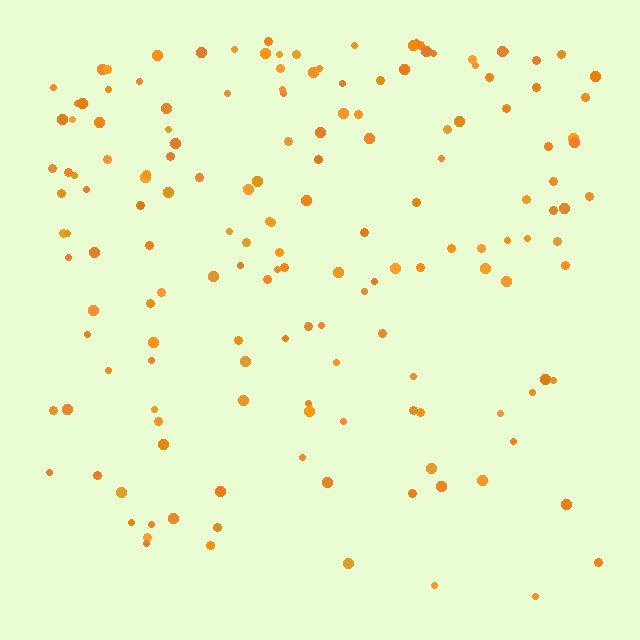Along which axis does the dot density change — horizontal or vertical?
Vertical.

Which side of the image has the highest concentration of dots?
The top.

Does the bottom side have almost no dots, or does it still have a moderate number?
Still a moderate number, just noticeably fewer than the top.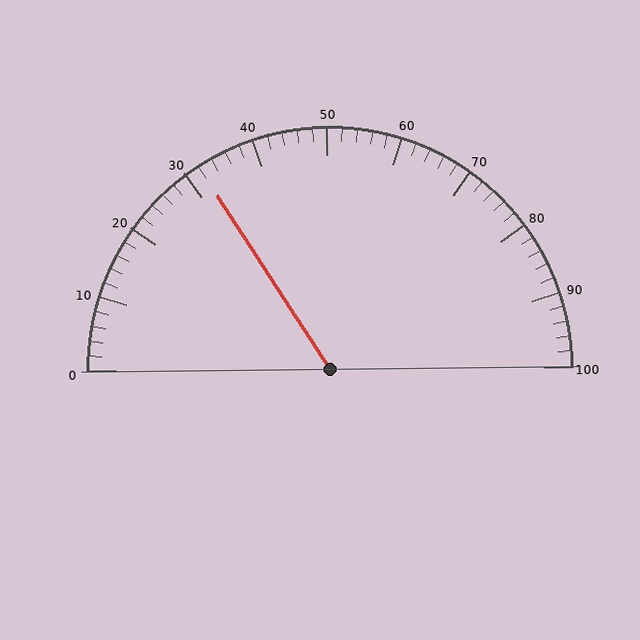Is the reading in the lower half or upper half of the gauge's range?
The reading is in the lower half of the range (0 to 100).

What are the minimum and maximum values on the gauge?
The gauge ranges from 0 to 100.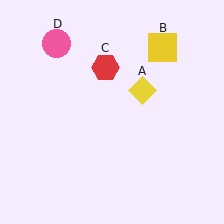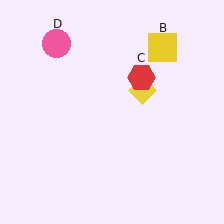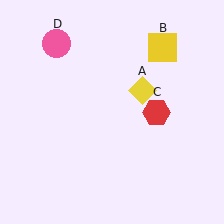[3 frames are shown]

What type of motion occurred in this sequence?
The red hexagon (object C) rotated clockwise around the center of the scene.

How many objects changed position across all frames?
1 object changed position: red hexagon (object C).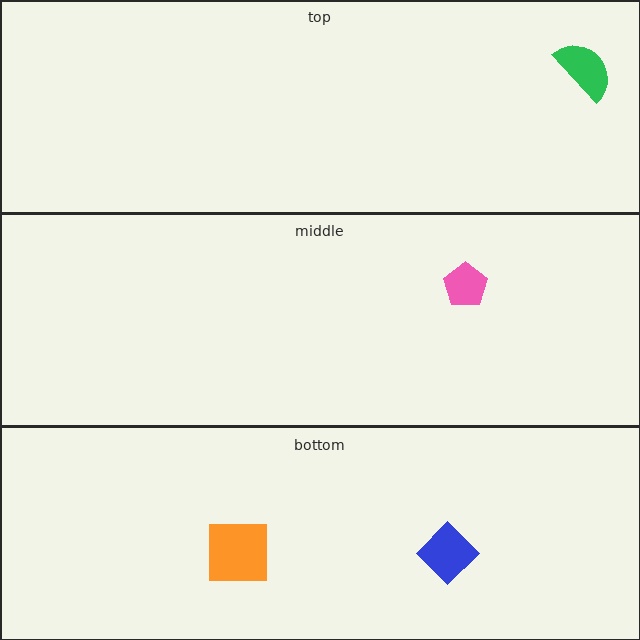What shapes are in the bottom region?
The orange square, the blue diamond.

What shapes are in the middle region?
The pink pentagon.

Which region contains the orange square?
The bottom region.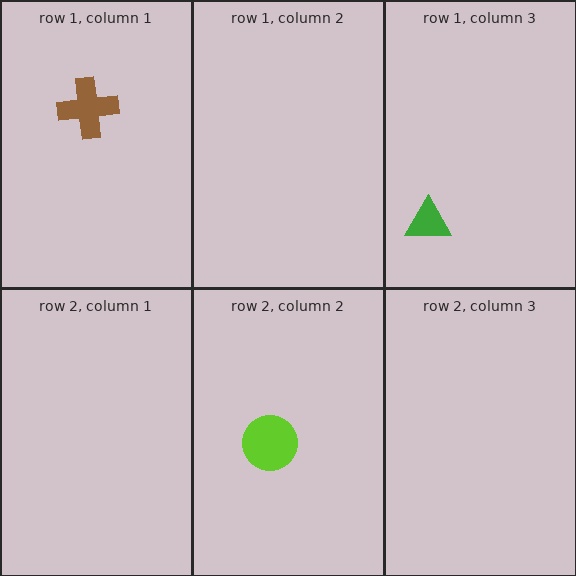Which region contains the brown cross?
The row 1, column 1 region.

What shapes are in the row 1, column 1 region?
The brown cross.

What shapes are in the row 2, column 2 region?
The lime circle.